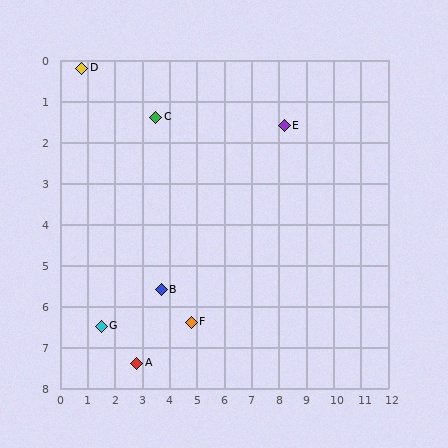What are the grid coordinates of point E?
Point E is at approximately (8.2, 1.6).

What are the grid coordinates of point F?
Point F is at approximately (4.8, 6.4).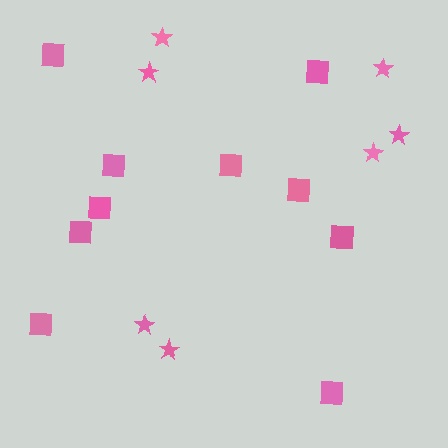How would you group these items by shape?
There are 2 groups: one group of squares (10) and one group of stars (7).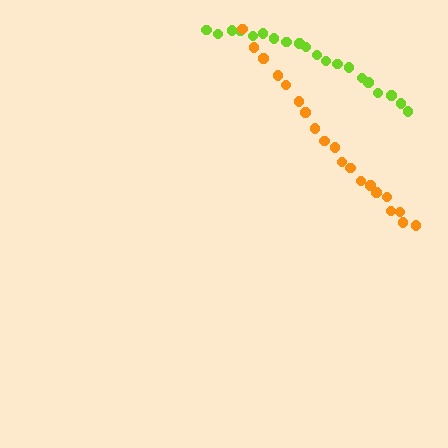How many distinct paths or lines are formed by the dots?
There are 2 distinct paths.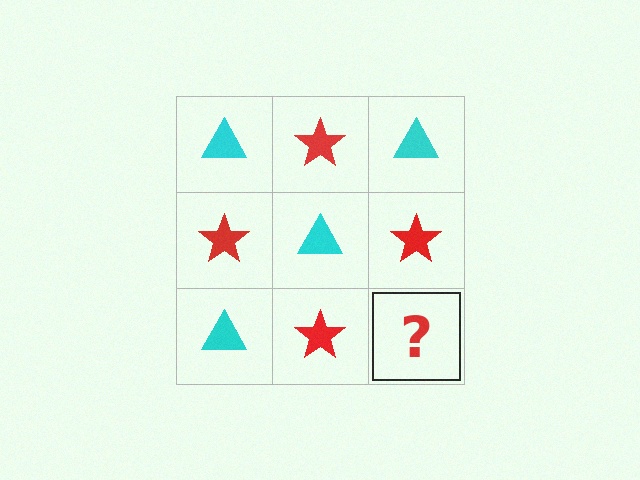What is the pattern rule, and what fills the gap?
The rule is that it alternates cyan triangle and red star in a checkerboard pattern. The gap should be filled with a cyan triangle.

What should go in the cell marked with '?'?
The missing cell should contain a cyan triangle.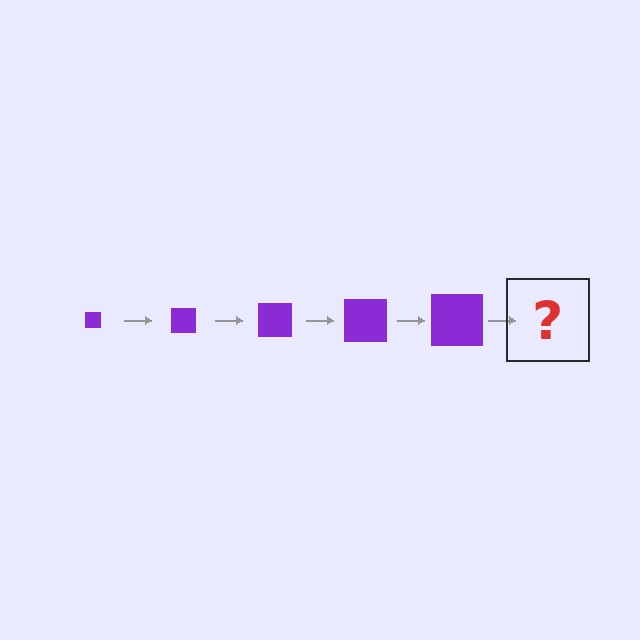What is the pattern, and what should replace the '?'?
The pattern is that the square gets progressively larger each step. The '?' should be a purple square, larger than the previous one.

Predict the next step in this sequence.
The next step is a purple square, larger than the previous one.